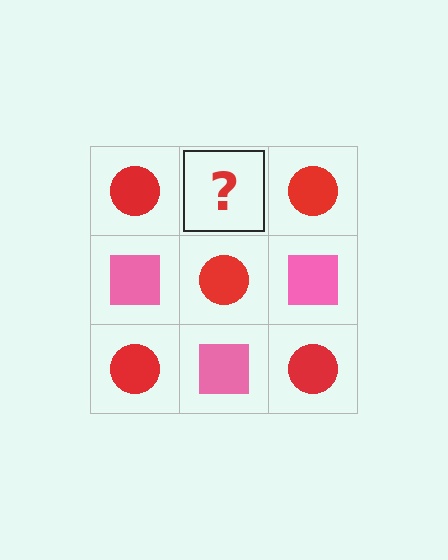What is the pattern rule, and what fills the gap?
The rule is that it alternates red circle and pink square in a checkerboard pattern. The gap should be filled with a pink square.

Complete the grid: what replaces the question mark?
The question mark should be replaced with a pink square.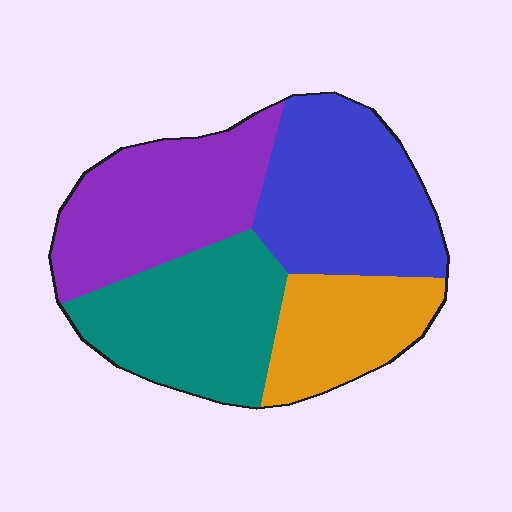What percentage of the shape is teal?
Teal covers 27% of the shape.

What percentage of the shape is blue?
Blue takes up about one quarter (1/4) of the shape.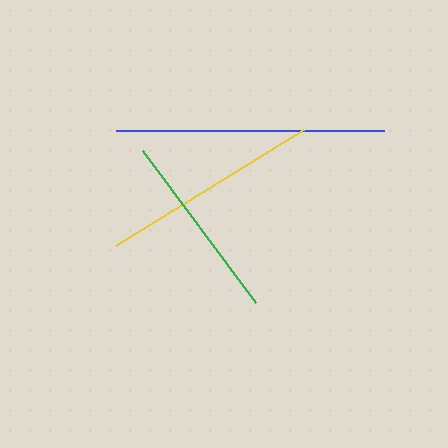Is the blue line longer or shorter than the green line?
The blue line is longer than the green line.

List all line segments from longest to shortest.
From longest to shortest: blue, yellow, green.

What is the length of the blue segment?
The blue segment is approximately 268 pixels long.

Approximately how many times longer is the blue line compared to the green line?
The blue line is approximately 1.4 times the length of the green line.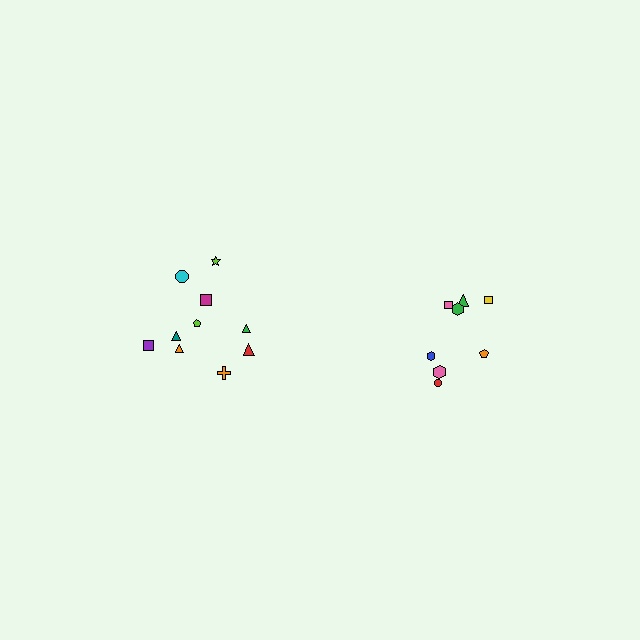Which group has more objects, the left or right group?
The left group.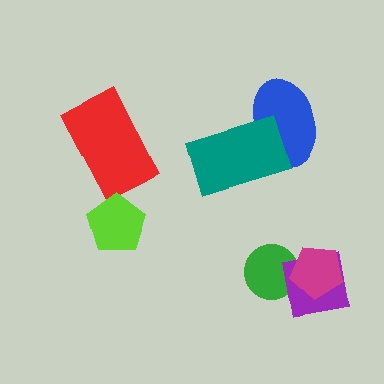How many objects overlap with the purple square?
2 objects overlap with the purple square.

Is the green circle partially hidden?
Yes, it is partially covered by another shape.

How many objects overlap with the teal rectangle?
1 object overlaps with the teal rectangle.